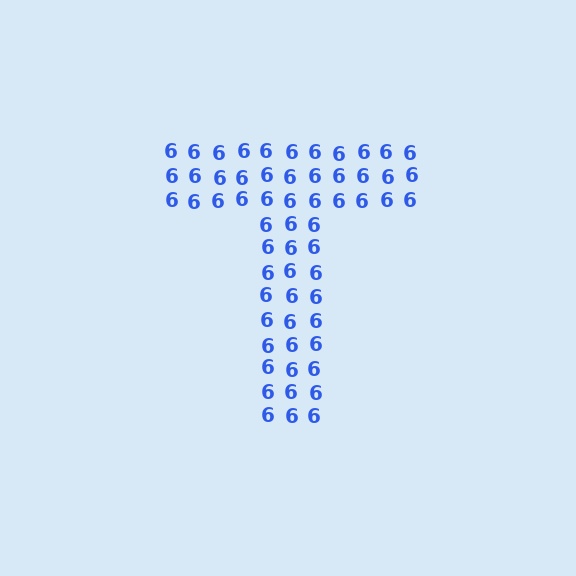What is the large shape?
The large shape is the letter T.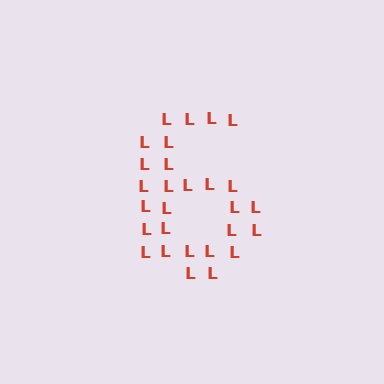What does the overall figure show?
The overall figure shows the digit 6.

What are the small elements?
The small elements are letter L's.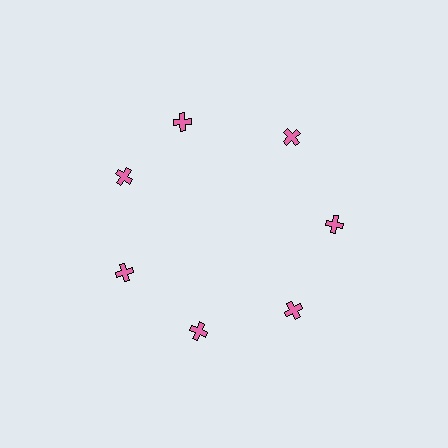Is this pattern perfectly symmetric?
No. The 7 pink crosses are arranged in a ring, but one element near the 12 o'clock position is rotated out of alignment along the ring, breaking the 7-fold rotational symmetry.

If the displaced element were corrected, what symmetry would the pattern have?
It would have 7-fold rotational symmetry — the pattern would map onto itself every 51 degrees.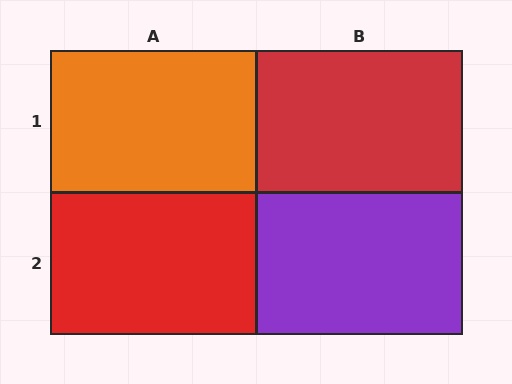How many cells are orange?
1 cell is orange.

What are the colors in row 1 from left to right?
Orange, red.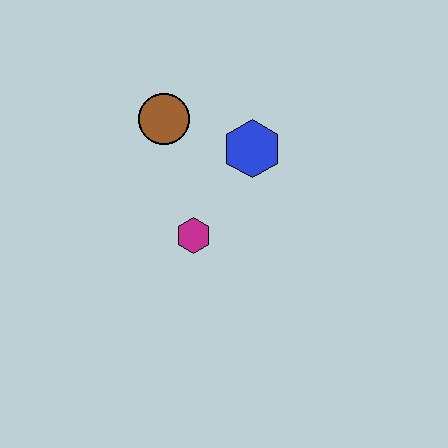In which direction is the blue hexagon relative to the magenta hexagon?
The blue hexagon is above the magenta hexagon.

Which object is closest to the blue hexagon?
The brown circle is closest to the blue hexagon.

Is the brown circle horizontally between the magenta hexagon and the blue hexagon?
No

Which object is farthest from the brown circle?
The magenta hexagon is farthest from the brown circle.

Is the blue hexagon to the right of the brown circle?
Yes